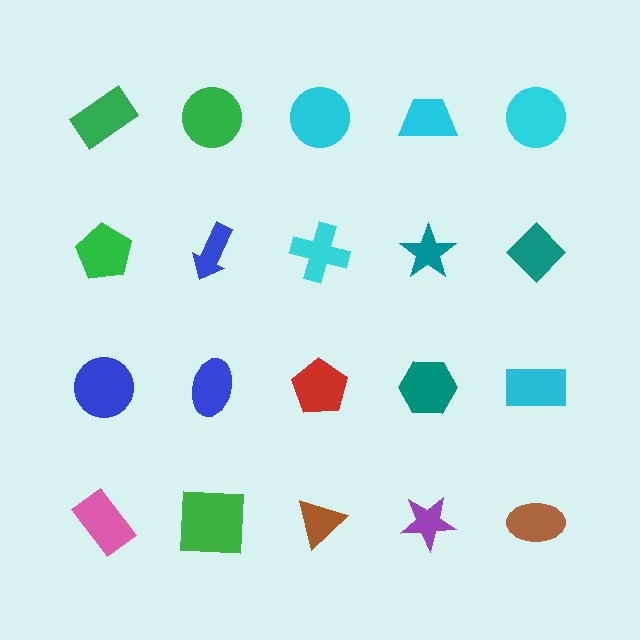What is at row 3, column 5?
A cyan rectangle.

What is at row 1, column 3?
A cyan circle.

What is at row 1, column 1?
A green rectangle.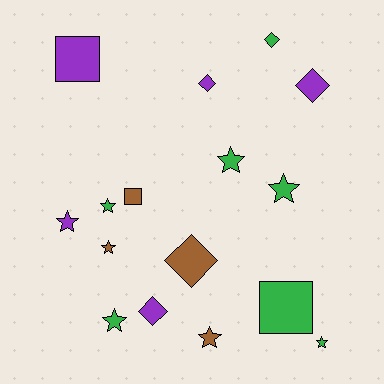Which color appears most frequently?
Green, with 7 objects.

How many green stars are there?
There are 5 green stars.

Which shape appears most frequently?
Star, with 8 objects.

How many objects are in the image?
There are 16 objects.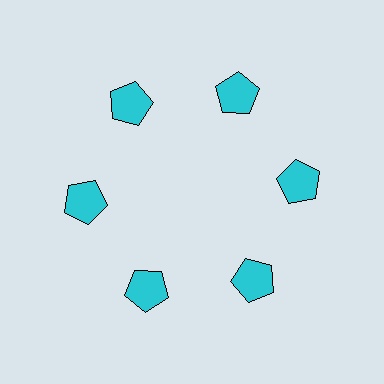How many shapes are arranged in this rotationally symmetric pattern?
There are 6 shapes, arranged in 6 groups of 1.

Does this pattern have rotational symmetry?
Yes, this pattern has 6-fold rotational symmetry. It looks the same after rotating 60 degrees around the center.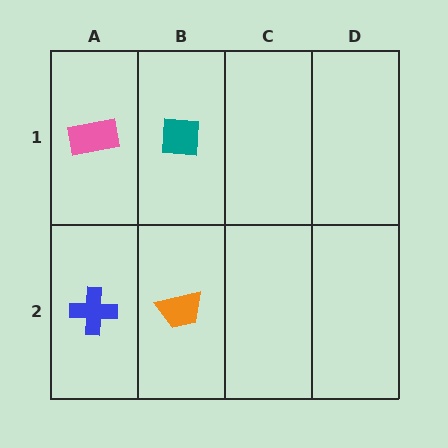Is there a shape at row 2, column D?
No, that cell is empty.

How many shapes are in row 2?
2 shapes.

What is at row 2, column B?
An orange trapezoid.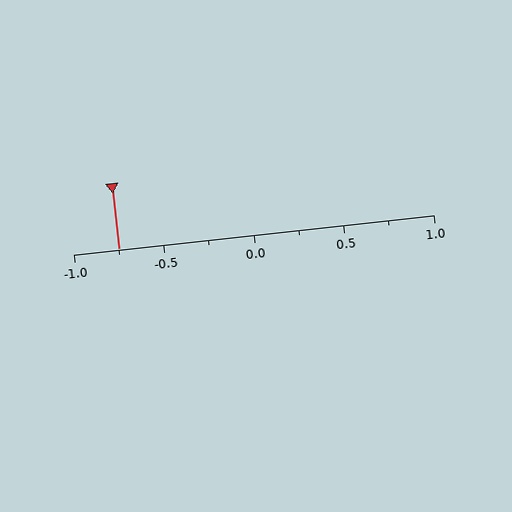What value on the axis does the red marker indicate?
The marker indicates approximately -0.75.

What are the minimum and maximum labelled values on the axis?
The axis runs from -1.0 to 1.0.